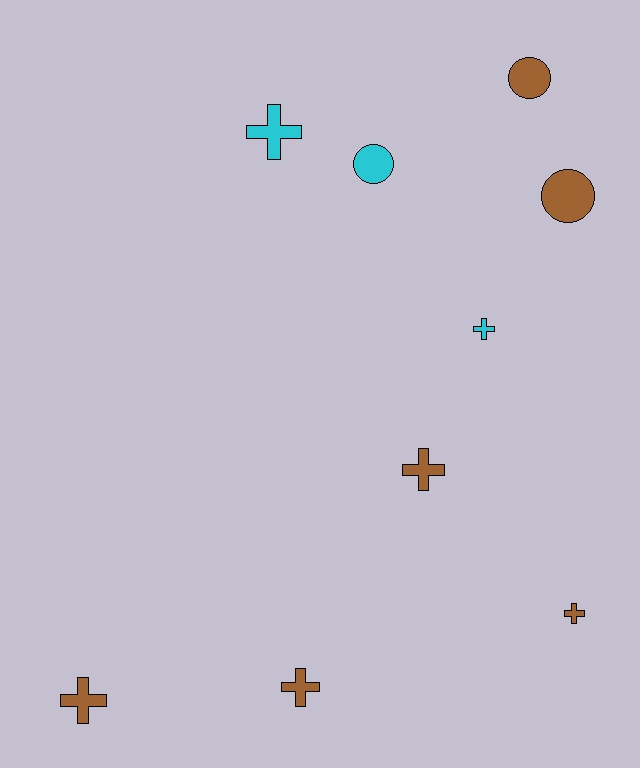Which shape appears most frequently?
Cross, with 6 objects.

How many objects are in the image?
There are 9 objects.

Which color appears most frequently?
Brown, with 6 objects.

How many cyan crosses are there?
There are 2 cyan crosses.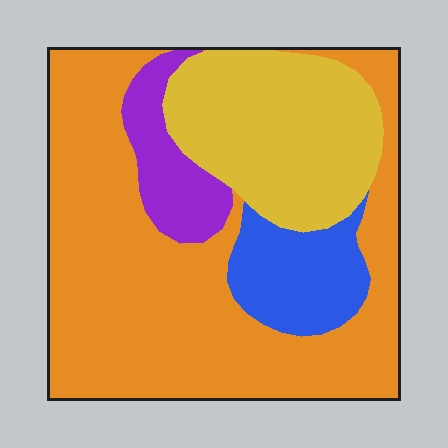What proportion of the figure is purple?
Purple covers about 10% of the figure.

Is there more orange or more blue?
Orange.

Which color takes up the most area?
Orange, at roughly 55%.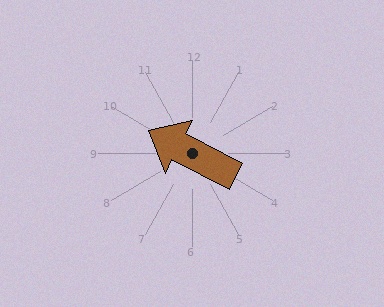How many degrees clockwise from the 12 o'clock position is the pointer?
Approximately 297 degrees.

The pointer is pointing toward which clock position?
Roughly 10 o'clock.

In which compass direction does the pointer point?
Northwest.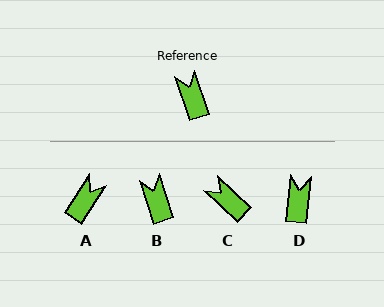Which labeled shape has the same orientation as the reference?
B.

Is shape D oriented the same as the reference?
No, it is off by about 24 degrees.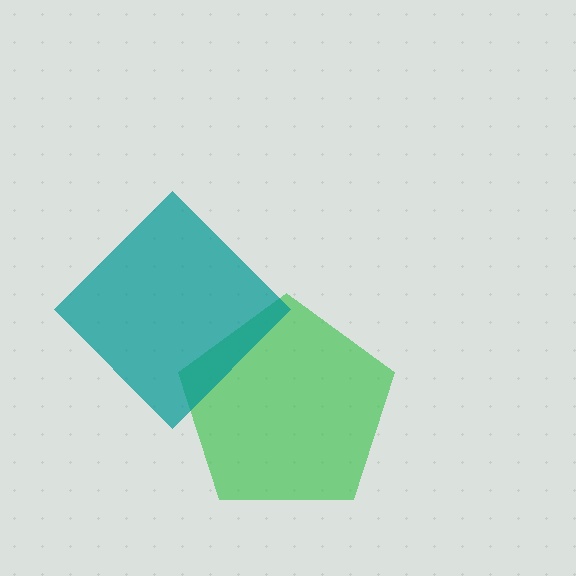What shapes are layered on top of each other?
The layered shapes are: a green pentagon, a teal diamond.